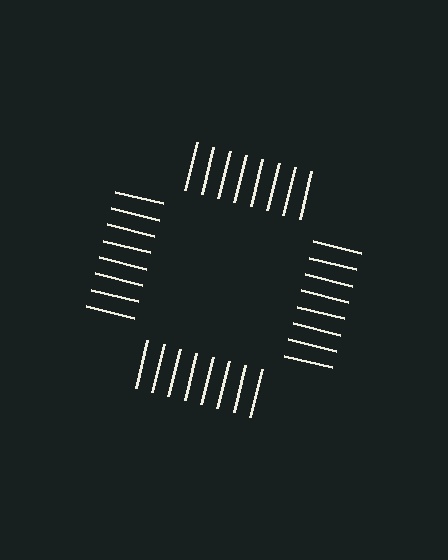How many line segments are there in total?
32 — 8 along each of the 4 edges.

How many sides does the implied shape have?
4 sides — the line-ends trace a square.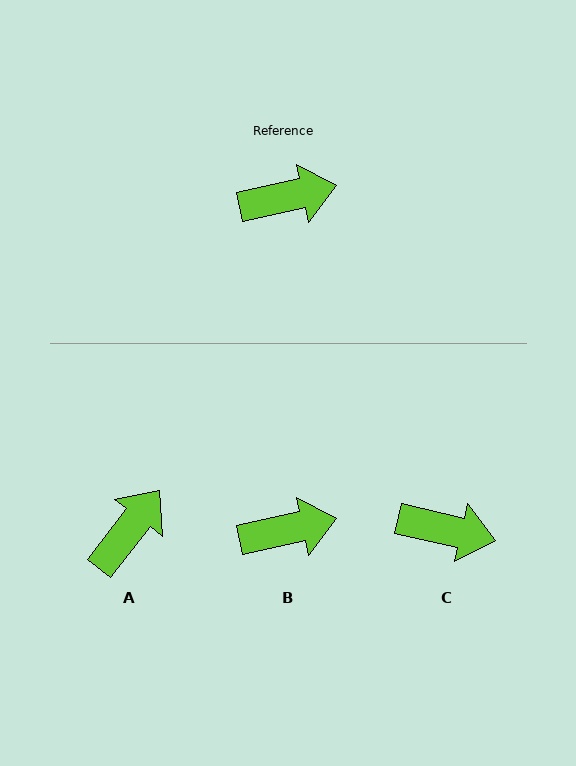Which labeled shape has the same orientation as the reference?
B.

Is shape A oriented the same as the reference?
No, it is off by about 40 degrees.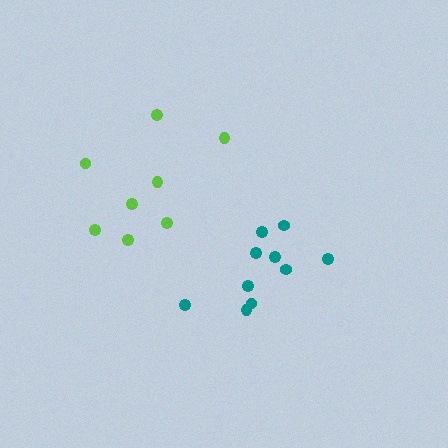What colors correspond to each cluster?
The clusters are colored: lime, teal.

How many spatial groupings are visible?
There are 2 spatial groupings.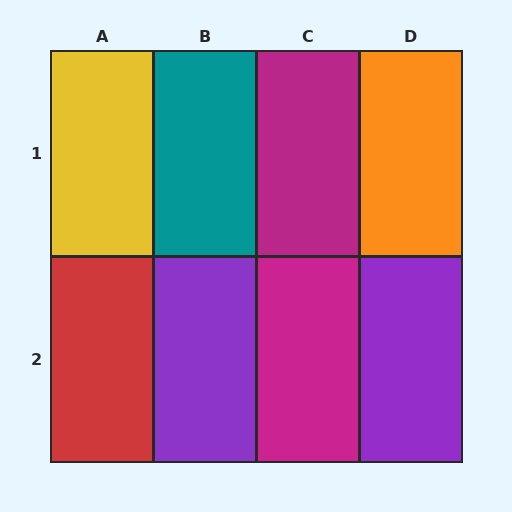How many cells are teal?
1 cell is teal.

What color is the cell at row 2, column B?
Purple.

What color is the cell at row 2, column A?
Red.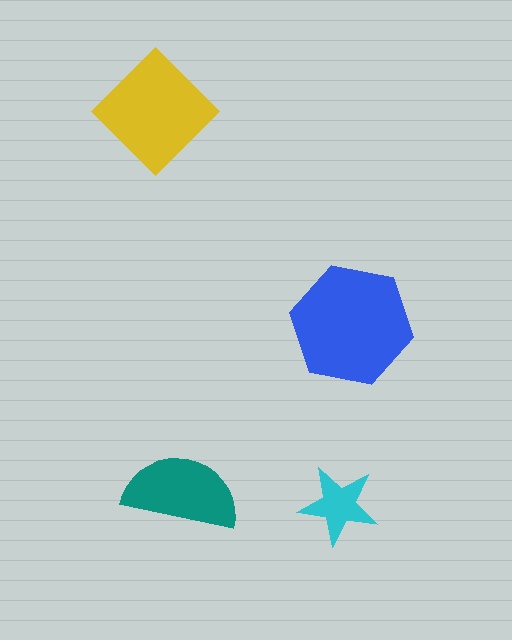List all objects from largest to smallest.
The blue hexagon, the yellow diamond, the teal semicircle, the cyan star.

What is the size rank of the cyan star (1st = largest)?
4th.